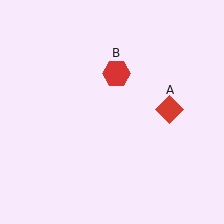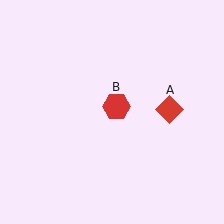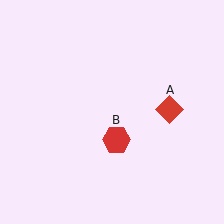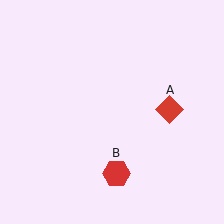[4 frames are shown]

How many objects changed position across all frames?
1 object changed position: red hexagon (object B).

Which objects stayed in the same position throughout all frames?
Red diamond (object A) remained stationary.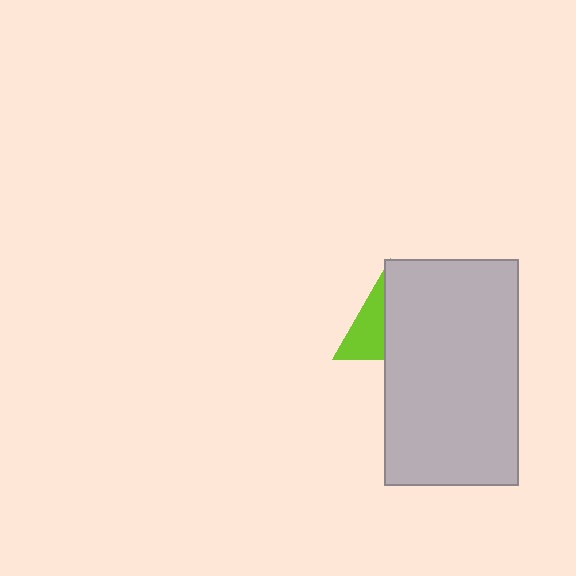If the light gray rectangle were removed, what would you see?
You would see the complete lime triangle.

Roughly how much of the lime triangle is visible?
A small part of it is visible (roughly 39%).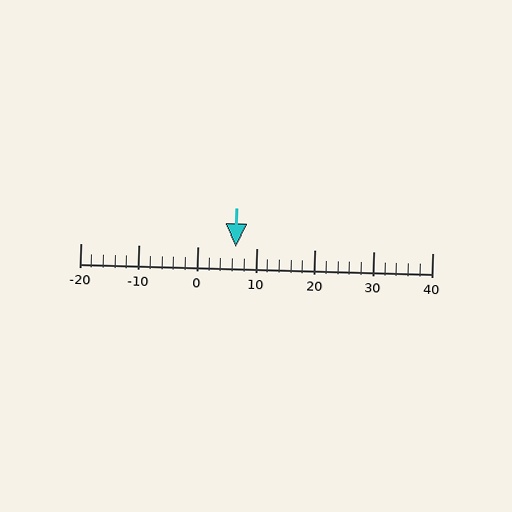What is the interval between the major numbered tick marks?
The major tick marks are spaced 10 units apart.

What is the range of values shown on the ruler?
The ruler shows values from -20 to 40.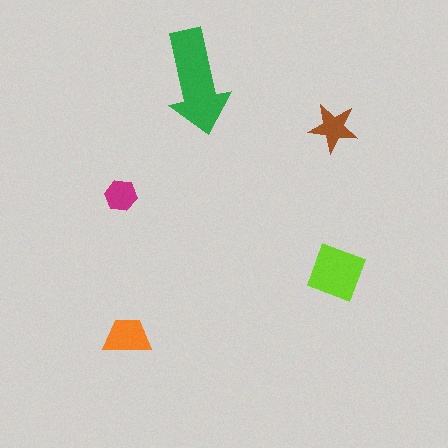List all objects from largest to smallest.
The green arrow, the lime diamond, the orange trapezoid, the brown star, the magenta hexagon.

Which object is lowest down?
The orange trapezoid is bottommost.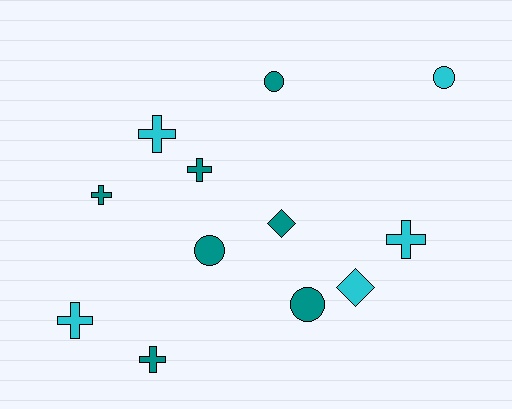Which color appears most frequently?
Teal, with 7 objects.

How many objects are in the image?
There are 12 objects.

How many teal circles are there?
There are 3 teal circles.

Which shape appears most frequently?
Cross, with 6 objects.